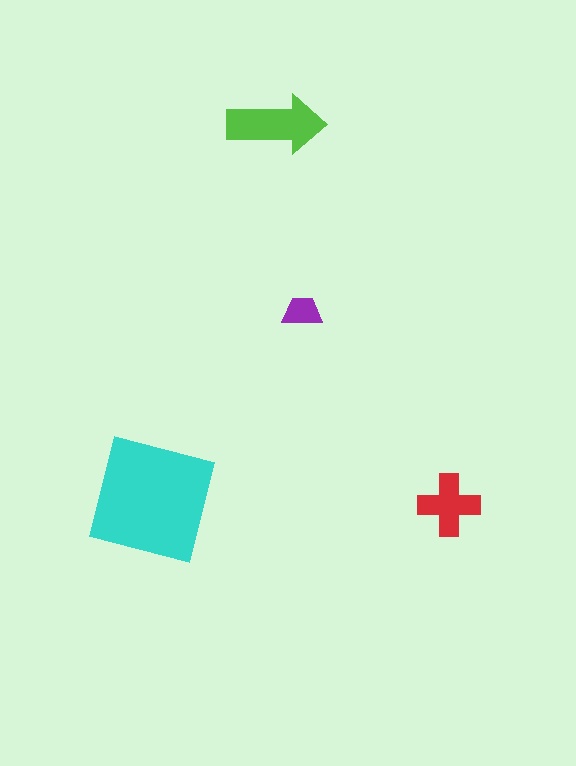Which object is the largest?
The cyan square.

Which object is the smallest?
The purple trapezoid.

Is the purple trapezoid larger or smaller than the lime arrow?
Smaller.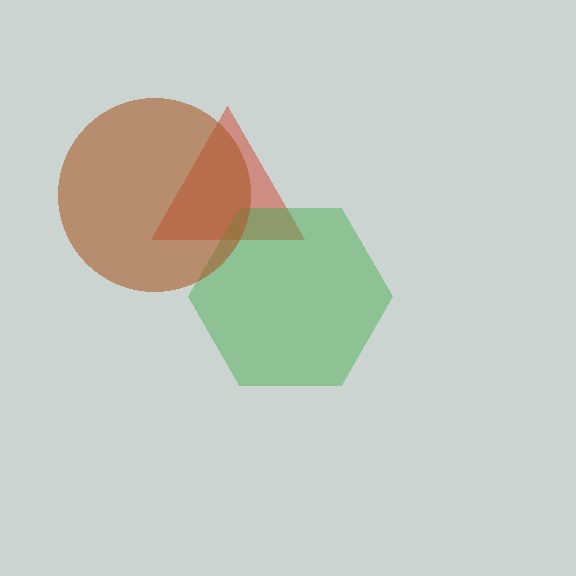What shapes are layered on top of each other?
The layered shapes are: a red triangle, a green hexagon, a brown circle.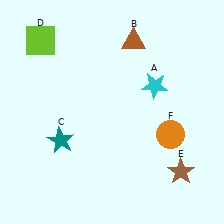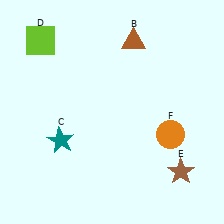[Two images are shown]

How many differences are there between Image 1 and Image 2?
There is 1 difference between the two images.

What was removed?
The cyan star (A) was removed in Image 2.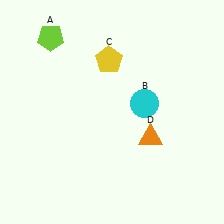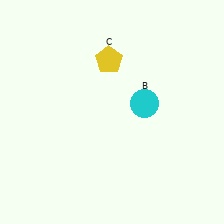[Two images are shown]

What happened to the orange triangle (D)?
The orange triangle (D) was removed in Image 2. It was in the bottom-right area of Image 1.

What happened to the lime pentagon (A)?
The lime pentagon (A) was removed in Image 2. It was in the top-left area of Image 1.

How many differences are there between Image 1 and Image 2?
There are 2 differences between the two images.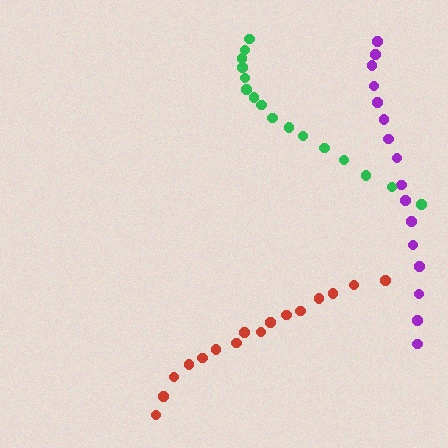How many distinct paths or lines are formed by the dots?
There are 3 distinct paths.